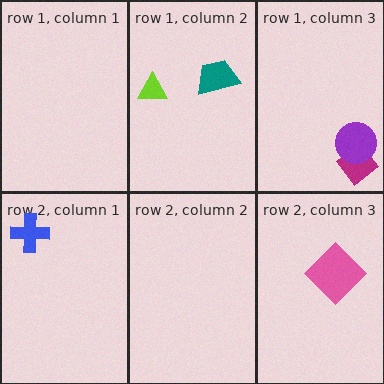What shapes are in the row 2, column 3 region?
The pink diamond.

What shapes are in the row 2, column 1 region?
The blue cross.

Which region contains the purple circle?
The row 1, column 3 region.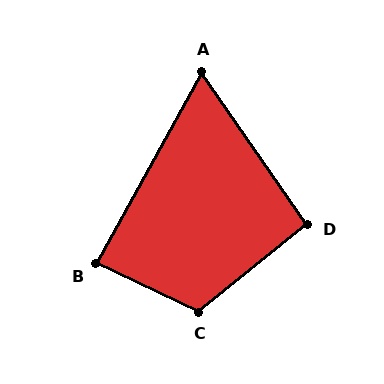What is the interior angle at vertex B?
Approximately 86 degrees (approximately right).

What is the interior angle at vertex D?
Approximately 94 degrees (approximately right).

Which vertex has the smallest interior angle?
A, at approximately 64 degrees.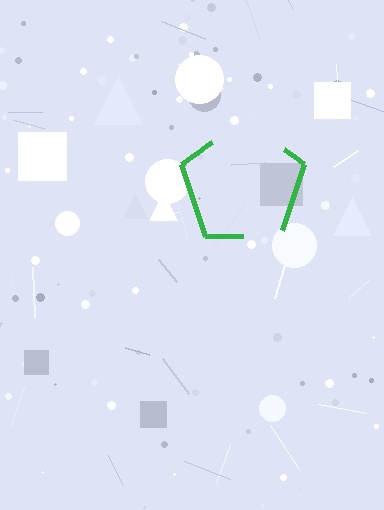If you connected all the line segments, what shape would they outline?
They would outline a pentagon.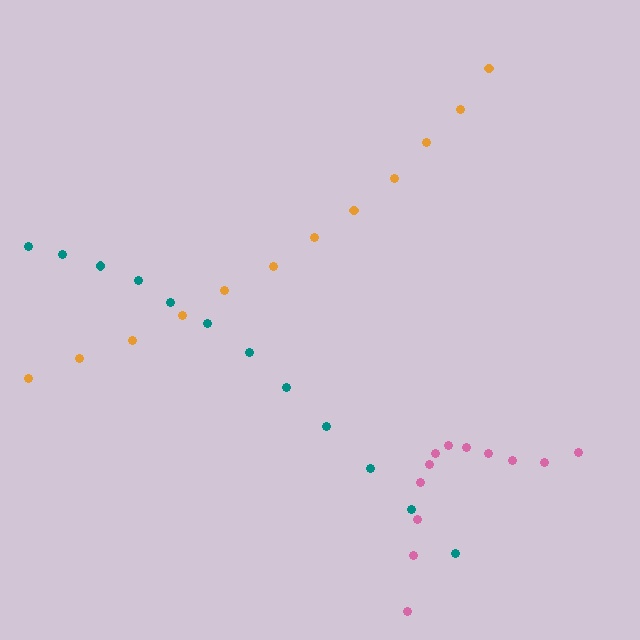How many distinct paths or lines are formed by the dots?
There are 3 distinct paths.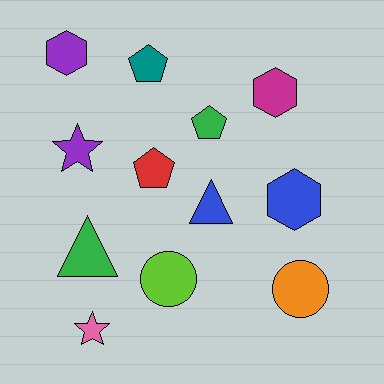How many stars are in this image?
There are 2 stars.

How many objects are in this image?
There are 12 objects.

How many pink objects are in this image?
There is 1 pink object.